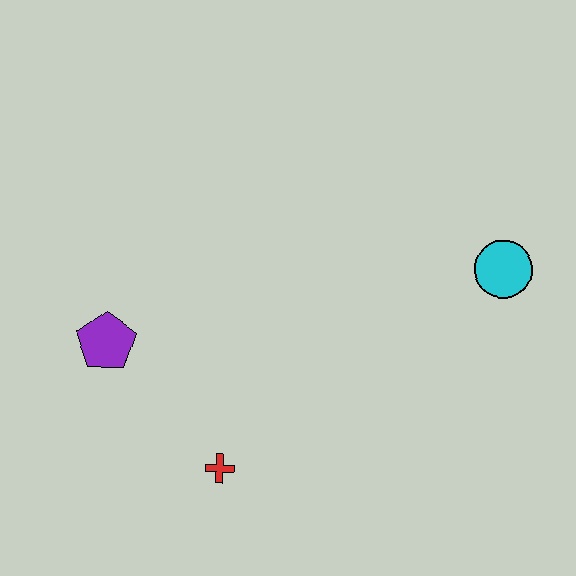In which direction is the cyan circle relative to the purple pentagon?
The cyan circle is to the right of the purple pentagon.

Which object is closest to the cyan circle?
The red cross is closest to the cyan circle.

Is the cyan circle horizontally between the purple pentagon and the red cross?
No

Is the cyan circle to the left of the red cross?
No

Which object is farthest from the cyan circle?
The purple pentagon is farthest from the cyan circle.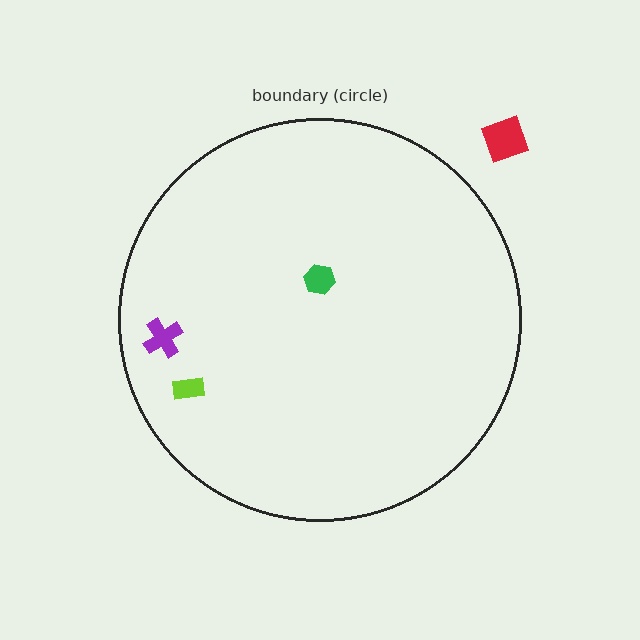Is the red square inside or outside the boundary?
Outside.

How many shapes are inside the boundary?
3 inside, 1 outside.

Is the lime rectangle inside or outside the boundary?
Inside.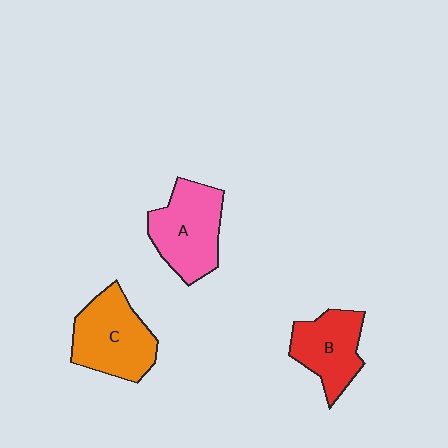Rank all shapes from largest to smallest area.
From largest to smallest: C (orange), A (pink), B (red).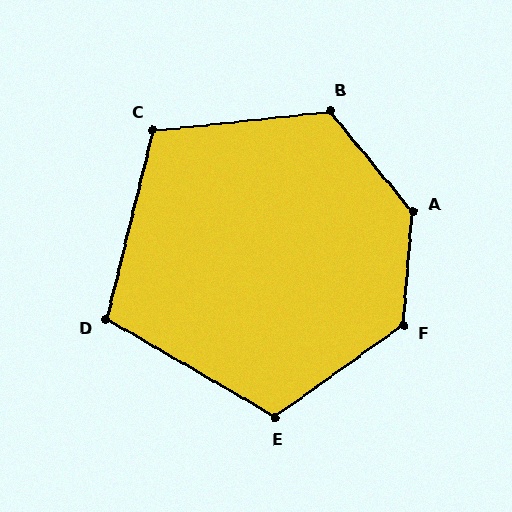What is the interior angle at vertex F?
Approximately 130 degrees (obtuse).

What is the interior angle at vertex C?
Approximately 110 degrees (obtuse).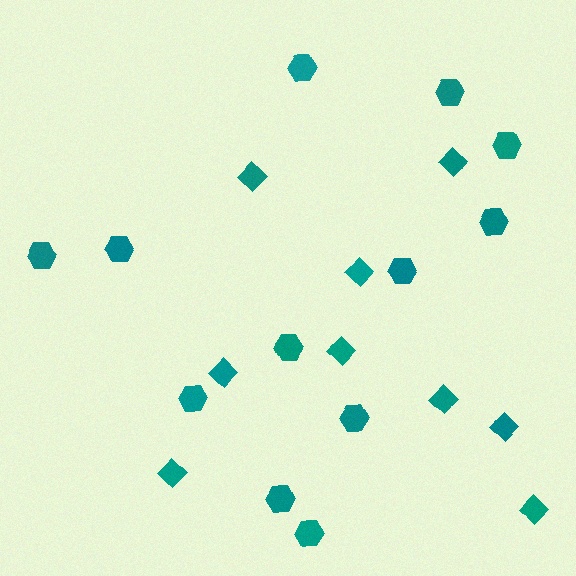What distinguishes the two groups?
There are 2 groups: one group of hexagons (12) and one group of diamonds (9).